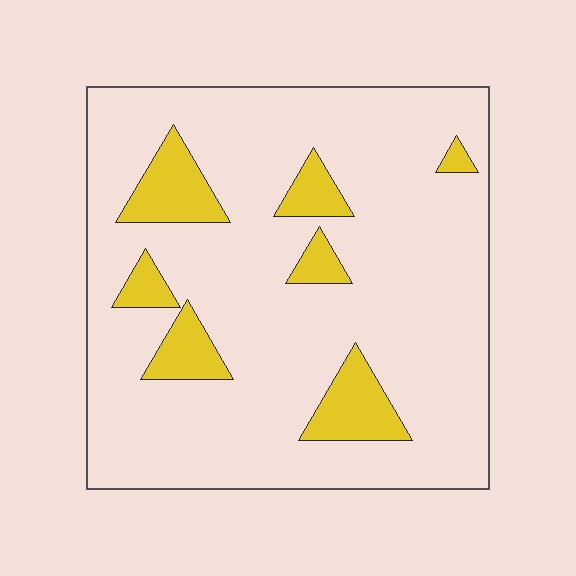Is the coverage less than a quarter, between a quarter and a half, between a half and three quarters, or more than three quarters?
Less than a quarter.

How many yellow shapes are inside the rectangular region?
7.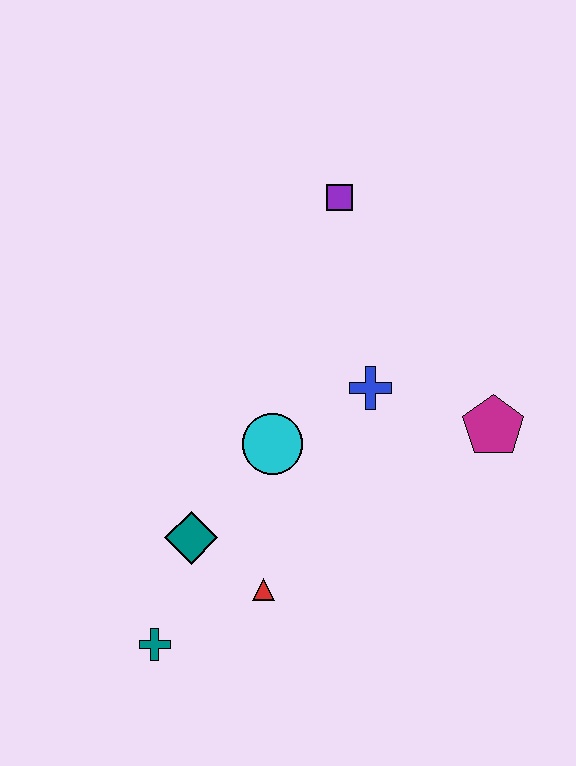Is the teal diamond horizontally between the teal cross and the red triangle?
Yes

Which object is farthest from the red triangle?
The purple square is farthest from the red triangle.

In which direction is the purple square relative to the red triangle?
The purple square is above the red triangle.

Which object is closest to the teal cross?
The teal diamond is closest to the teal cross.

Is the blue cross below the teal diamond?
No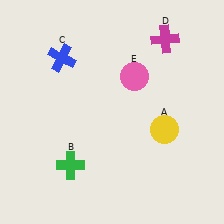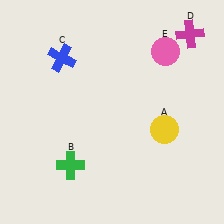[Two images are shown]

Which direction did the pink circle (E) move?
The pink circle (E) moved right.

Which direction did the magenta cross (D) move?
The magenta cross (D) moved right.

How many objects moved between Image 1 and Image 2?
2 objects moved between the two images.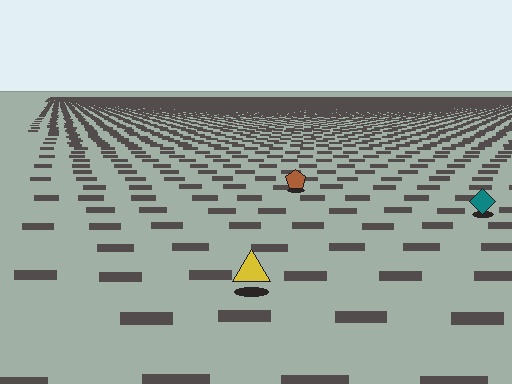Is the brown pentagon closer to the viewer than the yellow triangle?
No. The yellow triangle is closer — you can tell from the texture gradient: the ground texture is coarser near it.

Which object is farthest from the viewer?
The brown pentagon is farthest from the viewer. It appears smaller and the ground texture around it is denser.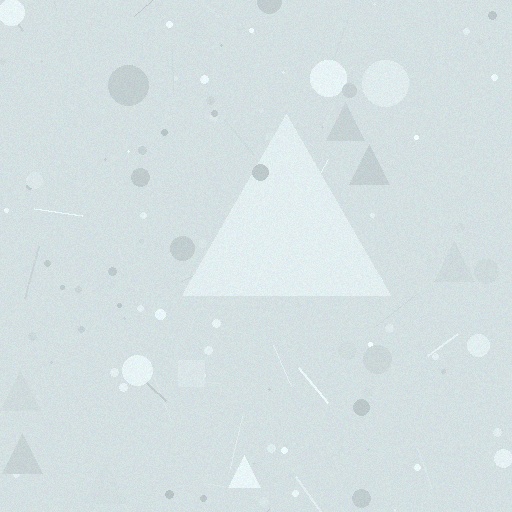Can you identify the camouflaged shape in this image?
The camouflaged shape is a triangle.